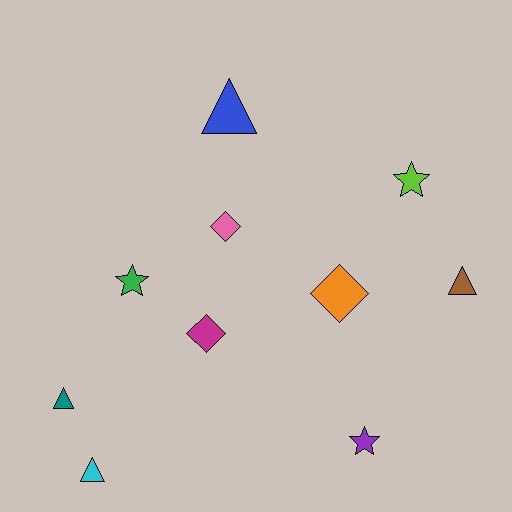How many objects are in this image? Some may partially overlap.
There are 10 objects.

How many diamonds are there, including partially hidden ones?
There are 3 diamonds.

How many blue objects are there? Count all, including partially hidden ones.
There is 1 blue object.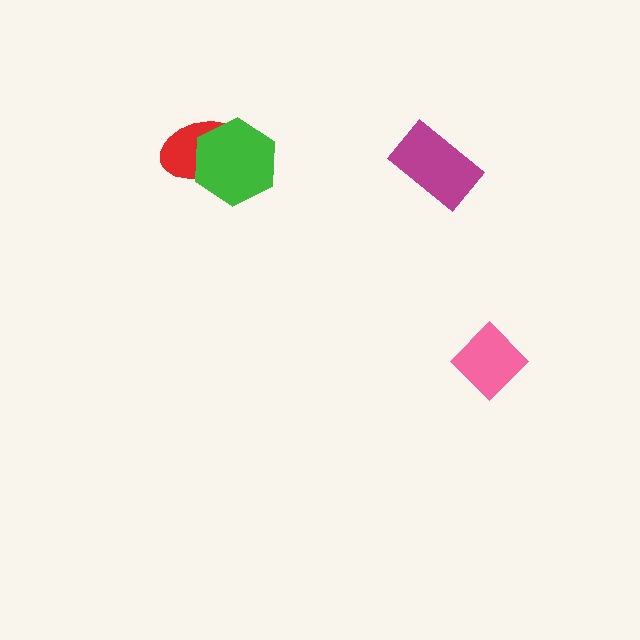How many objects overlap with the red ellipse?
1 object overlaps with the red ellipse.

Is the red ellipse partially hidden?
Yes, it is partially covered by another shape.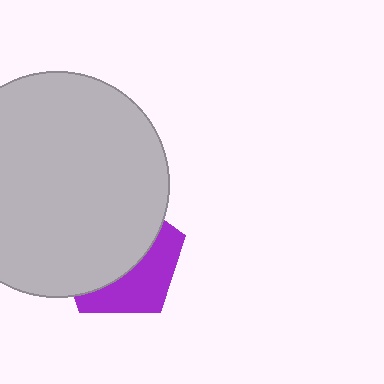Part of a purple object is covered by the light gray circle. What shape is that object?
It is a pentagon.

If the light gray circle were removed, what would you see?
You would see the complete purple pentagon.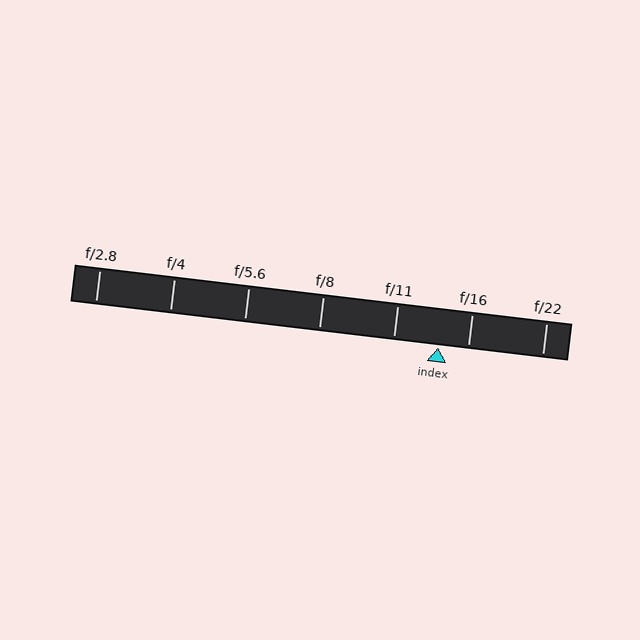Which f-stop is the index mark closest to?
The index mark is closest to f/16.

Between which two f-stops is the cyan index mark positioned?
The index mark is between f/11 and f/16.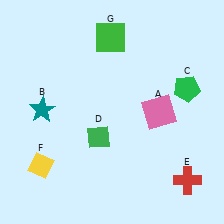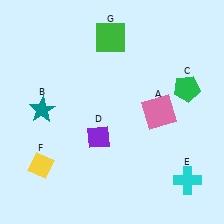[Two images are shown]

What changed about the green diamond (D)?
In Image 1, D is green. In Image 2, it changed to purple.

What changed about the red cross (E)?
In Image 1, E is red. In Image 2, it changed to cyan.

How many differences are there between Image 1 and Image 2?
There are 2 differences between the two images.